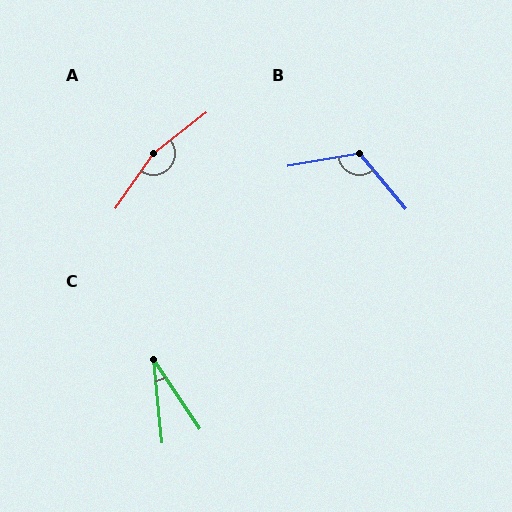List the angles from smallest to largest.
C (28°), B (120°), A (163°).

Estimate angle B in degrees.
Approximately 120 degrees.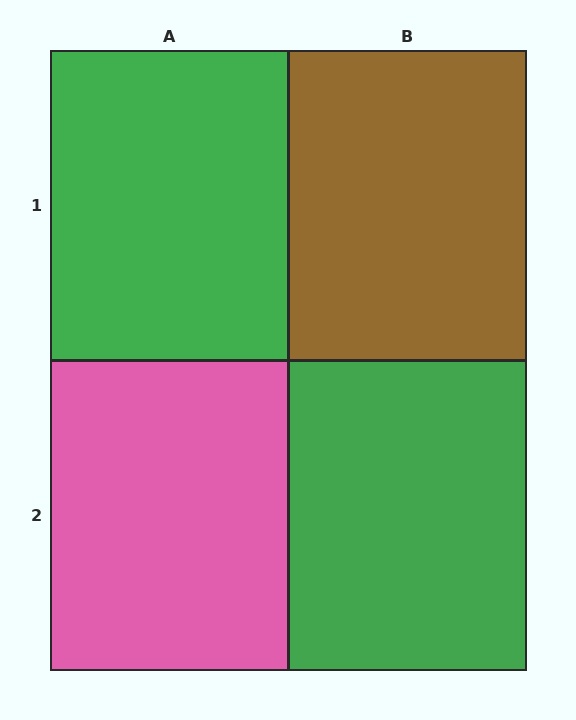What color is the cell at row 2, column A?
Pink.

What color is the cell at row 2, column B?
Green.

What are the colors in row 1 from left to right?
Green, brown.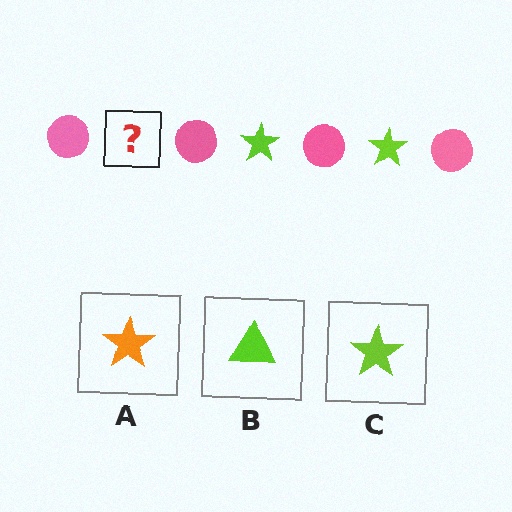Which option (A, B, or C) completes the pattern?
C.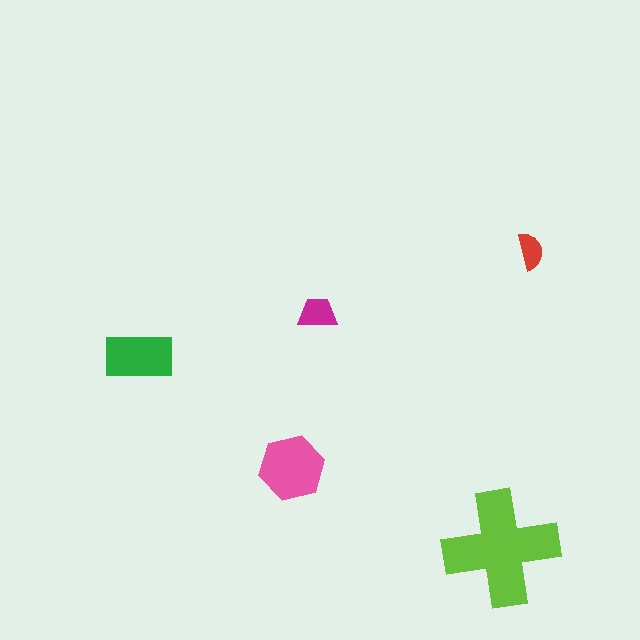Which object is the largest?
The lime cross.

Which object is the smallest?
The red semicircle.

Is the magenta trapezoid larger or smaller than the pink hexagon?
Smaller.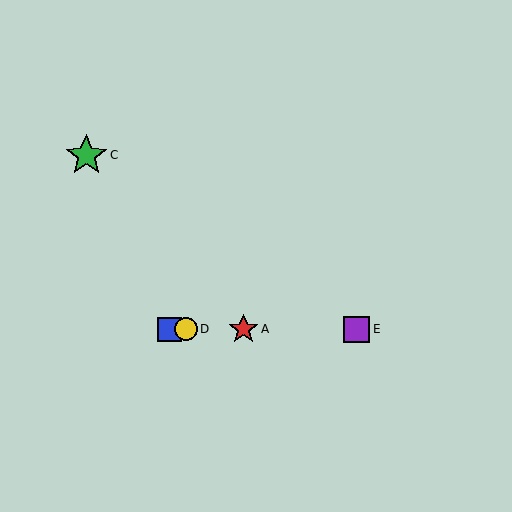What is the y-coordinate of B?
Object B is at y≈329.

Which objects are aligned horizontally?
Objects A, B, D, E are aligned horizontally.